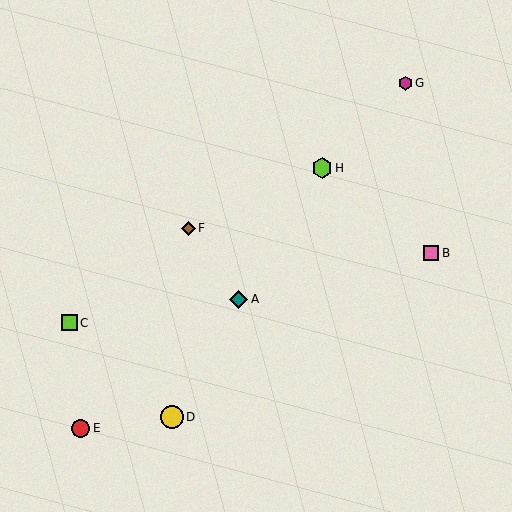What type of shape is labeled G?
Shape G is a magenta hexagon.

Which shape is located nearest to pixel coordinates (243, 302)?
The teal diamond (labeled A) at (239, 299) is nearest to that location.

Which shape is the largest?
The yellow circle (labeled D) is the largest.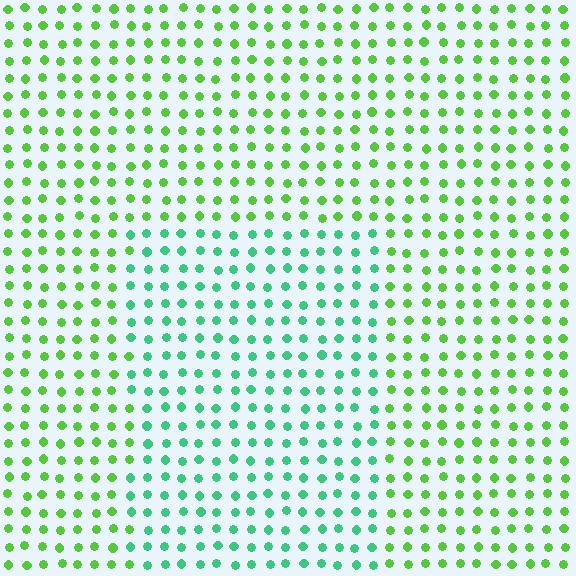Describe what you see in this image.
The image is filled with small lime elements in a uniform arrangement. A rectangle-shaped region is visible where the elements are tinted to a slightly different hue, forming a subtle color boundary.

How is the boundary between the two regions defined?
The boundary is defined purely by a slight shift in hue (about 41 degrees). Spacing, size, and orientation are identical on both sides.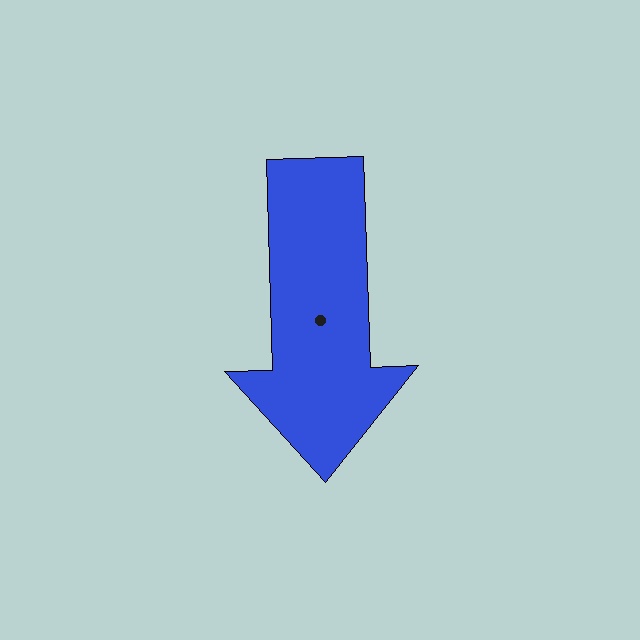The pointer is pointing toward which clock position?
Roughly 6 o'clock.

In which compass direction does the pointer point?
South.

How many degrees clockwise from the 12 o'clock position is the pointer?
Approximately 178 degrees.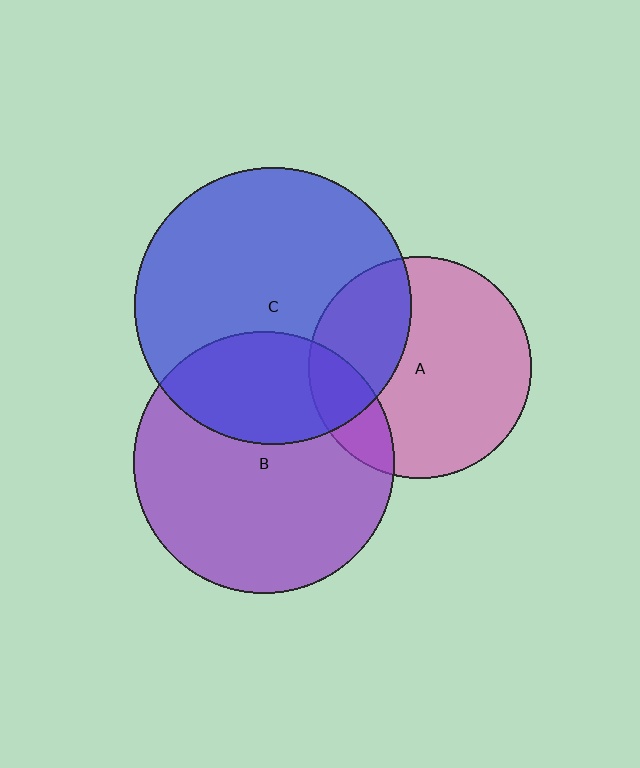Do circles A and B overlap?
Yes.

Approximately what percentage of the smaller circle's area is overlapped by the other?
Approximately 15%.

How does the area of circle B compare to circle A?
Approximately 1.4 times.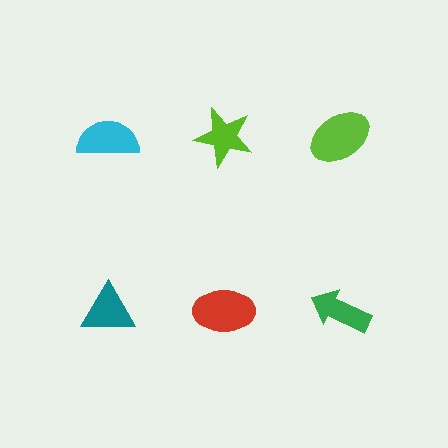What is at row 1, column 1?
A cyan semicircle.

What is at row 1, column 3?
A lime ellipse.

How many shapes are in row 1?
3 shapes.